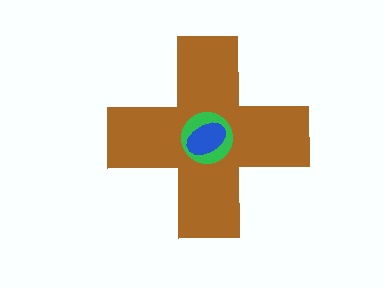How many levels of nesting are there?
3.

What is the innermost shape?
The blue ellipse.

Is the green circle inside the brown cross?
Yes.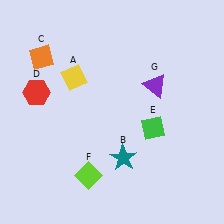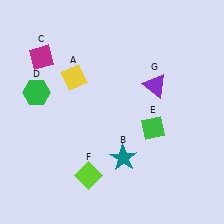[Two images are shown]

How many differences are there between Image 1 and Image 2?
There are 2 differences between the two images.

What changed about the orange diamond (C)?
In Image 1, C is orange. In Image 2, it changed to magenta.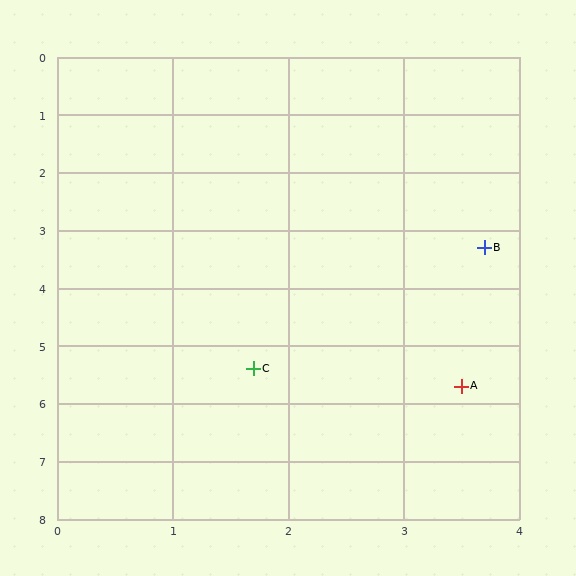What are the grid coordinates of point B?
Point B is at approximately (3.7, 3.3).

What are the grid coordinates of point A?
Point A is at approximately (3.5, 5.7).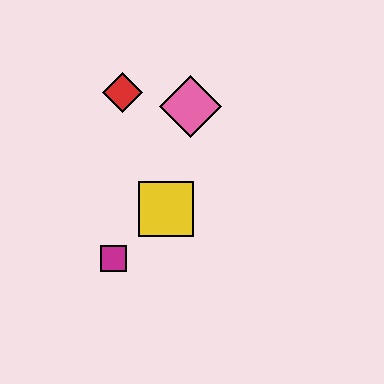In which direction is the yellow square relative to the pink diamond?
The yellow square is below the pink diamond.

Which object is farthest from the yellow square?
The red diamond is farthest from the yellow square.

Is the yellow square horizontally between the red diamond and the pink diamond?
Yes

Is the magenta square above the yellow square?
No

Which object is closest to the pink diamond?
The red diamond is closest to the pink diamond.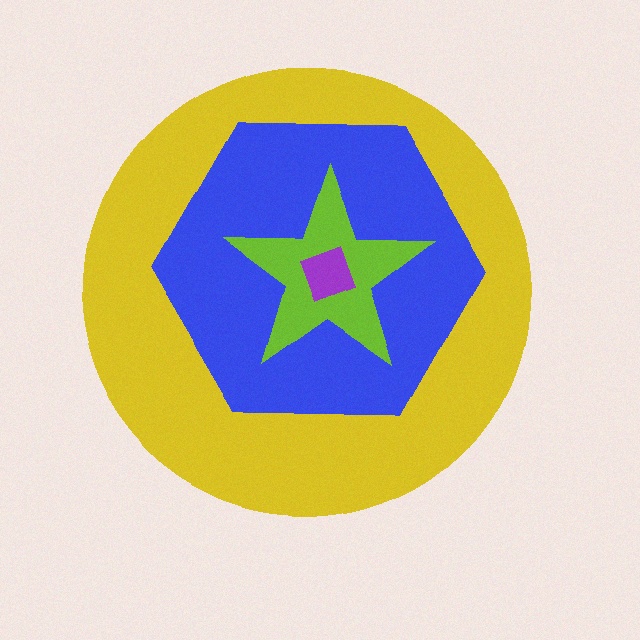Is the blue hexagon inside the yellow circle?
Yes.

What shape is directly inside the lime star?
The purple diamond.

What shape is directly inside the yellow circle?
The blue hexagon.